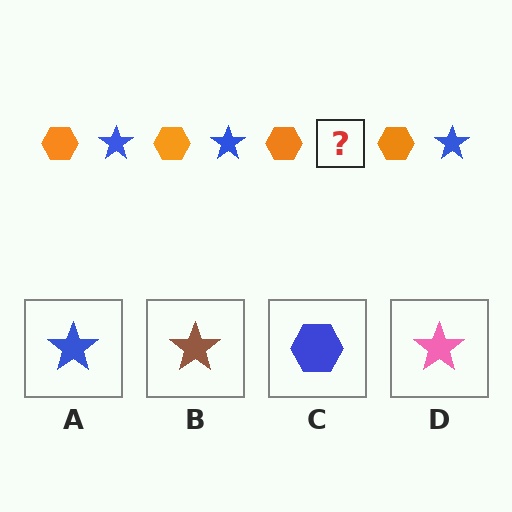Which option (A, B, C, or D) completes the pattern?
A.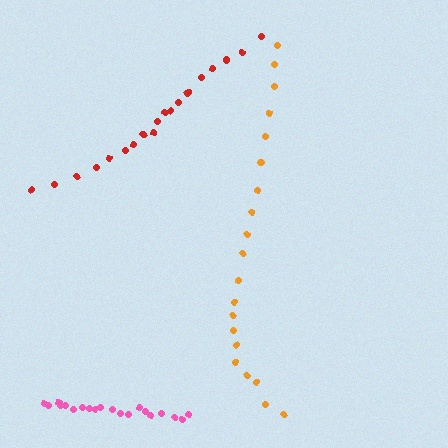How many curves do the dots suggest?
There are 3 distinct paths.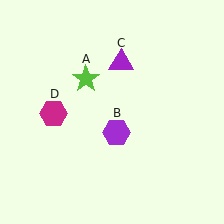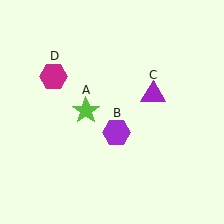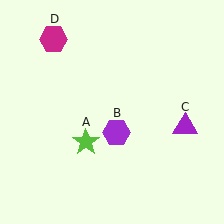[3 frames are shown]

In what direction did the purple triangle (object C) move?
The purple triangle (object C) moved down and to the right.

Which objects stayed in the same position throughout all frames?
Purple hexagon (object B) remained stationary.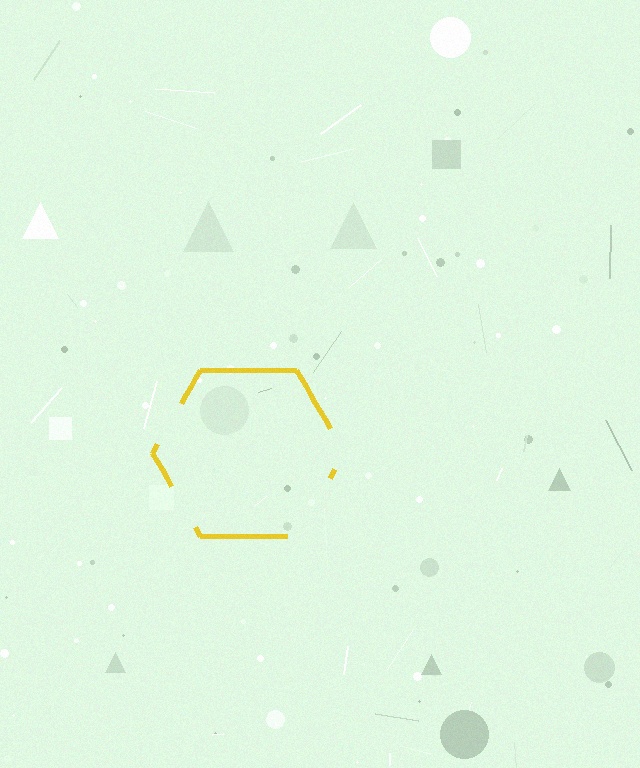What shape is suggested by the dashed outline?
The dashed outline suggests a hexagon.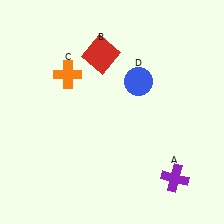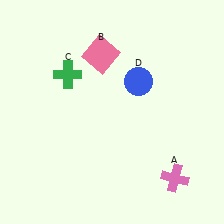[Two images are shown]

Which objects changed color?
A changed from purple to pink. B changed from red to pink. C changed from orange to green.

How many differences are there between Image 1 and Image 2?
There are 3 differences between the two images.